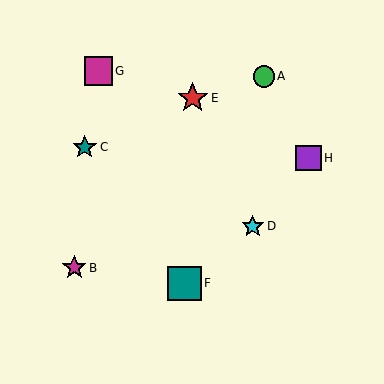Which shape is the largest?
The teal square (labeled F) is the largest.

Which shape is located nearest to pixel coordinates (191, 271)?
The teal square (labeled F) at (184, 283) is nearest to that location.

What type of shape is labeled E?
Shape E is a red star.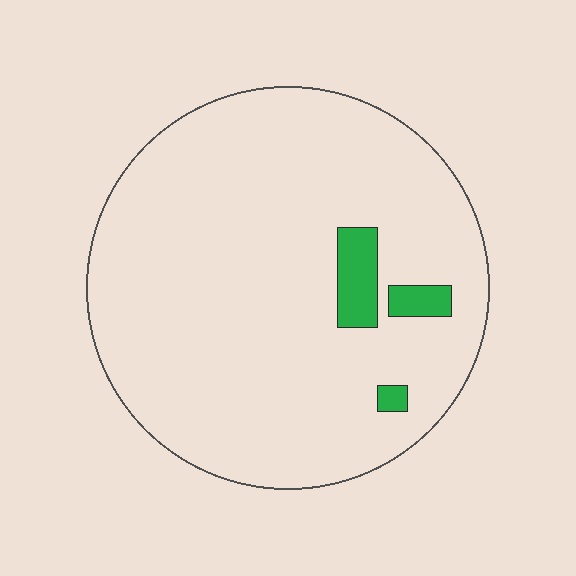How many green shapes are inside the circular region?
3.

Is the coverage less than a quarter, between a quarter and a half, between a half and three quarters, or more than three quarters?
Less than a quarter.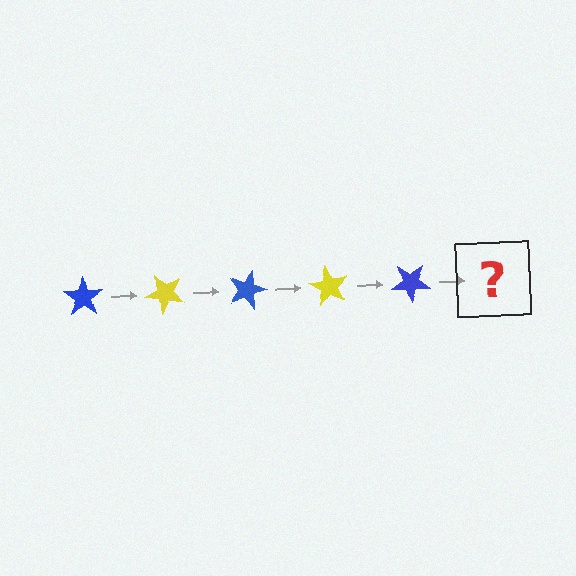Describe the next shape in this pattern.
It should be a yellow star, rotated 225 degrees from the start.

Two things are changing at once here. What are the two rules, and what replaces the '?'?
The two rules are that it rotates 45 degrees each step and the color cycles through blue and yellow. The '?' should be a yellow star, rotated 225 degrees from the start.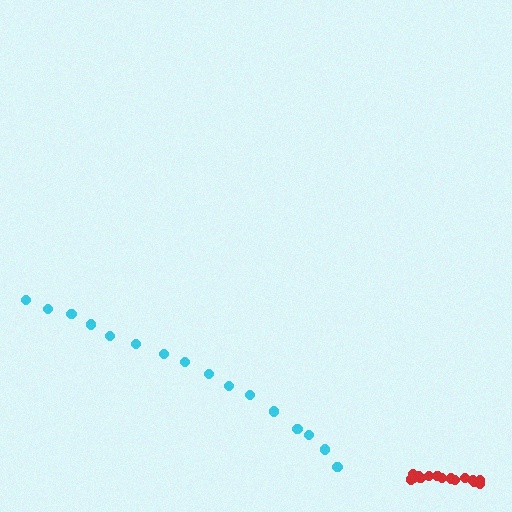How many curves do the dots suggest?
There are 2 distinct paths.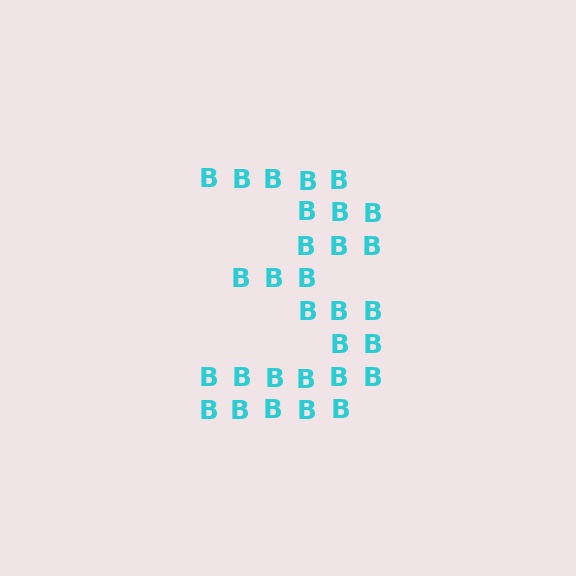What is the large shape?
The large shape is the digit 3.